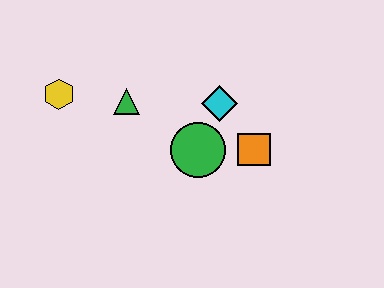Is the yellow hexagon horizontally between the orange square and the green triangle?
No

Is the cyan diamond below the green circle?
No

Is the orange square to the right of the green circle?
Yes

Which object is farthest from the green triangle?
The orange square is farthest from the green triangle.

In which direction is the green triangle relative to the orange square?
The green triangle is to the left of the orange square.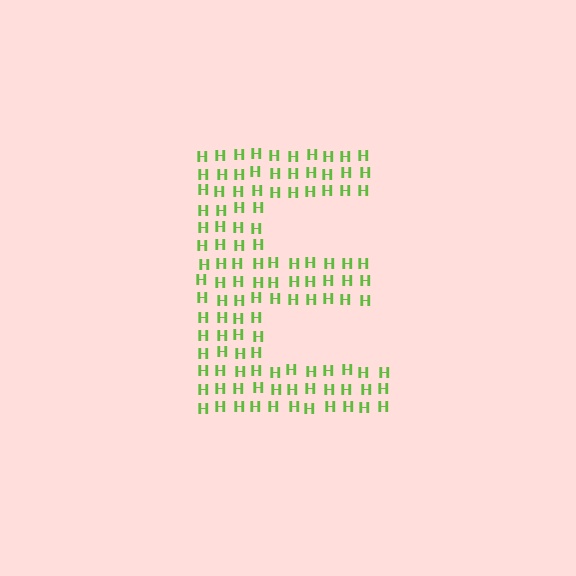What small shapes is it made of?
It is made of small letter H's.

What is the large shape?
The large shape is the letter E.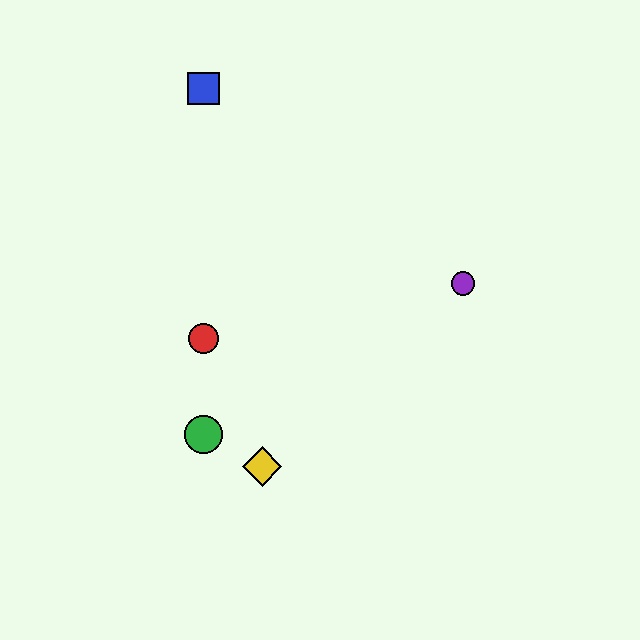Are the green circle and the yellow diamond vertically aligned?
No, the green circle is at x≈203 and the yellow diamond is at x≈262.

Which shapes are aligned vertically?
The red circle, the blue square, the green circle are aligned vertically.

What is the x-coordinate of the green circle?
The green circle is at x≈203.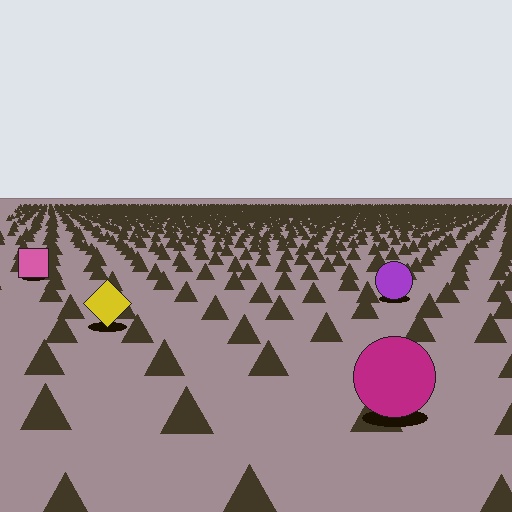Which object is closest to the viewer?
The magenta circle is closest. The texture marks near it are larger and more spread out.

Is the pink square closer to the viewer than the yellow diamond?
No. The yellow diamond is closer — you can tell from the texture gradient: the ground texture is coarser near it.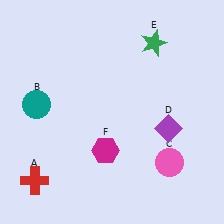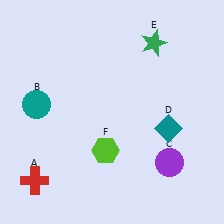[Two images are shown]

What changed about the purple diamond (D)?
In Image 1, D is purple. In Image 2, it changed to teal.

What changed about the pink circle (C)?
In Image 1, C is pink. In Image 2, it changed to purple.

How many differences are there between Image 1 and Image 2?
There are 3 differences between the two images.